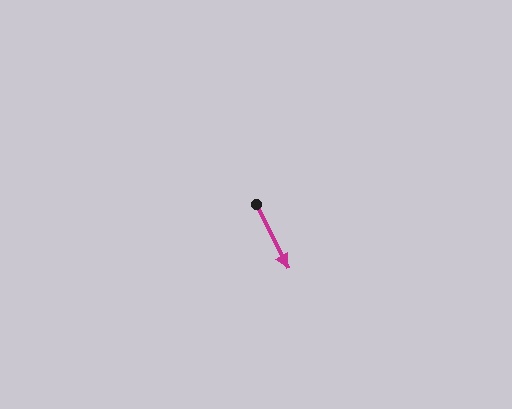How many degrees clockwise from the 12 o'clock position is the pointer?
Approximately 153 degrees.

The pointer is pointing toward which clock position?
Roughly 5 o'clock.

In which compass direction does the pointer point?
Southeast.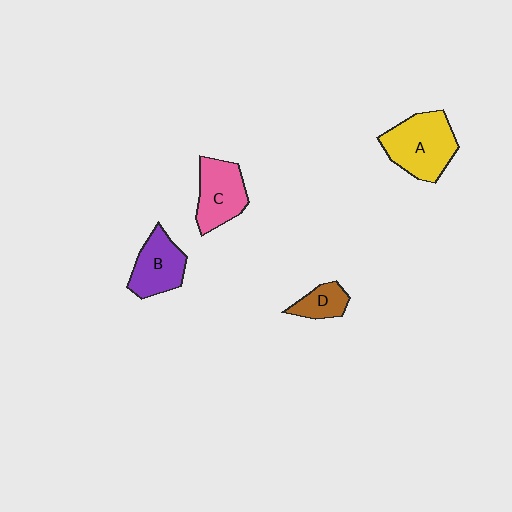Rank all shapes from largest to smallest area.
From largest to smallest: A (yellow), C (pink), B (purple), D (brown).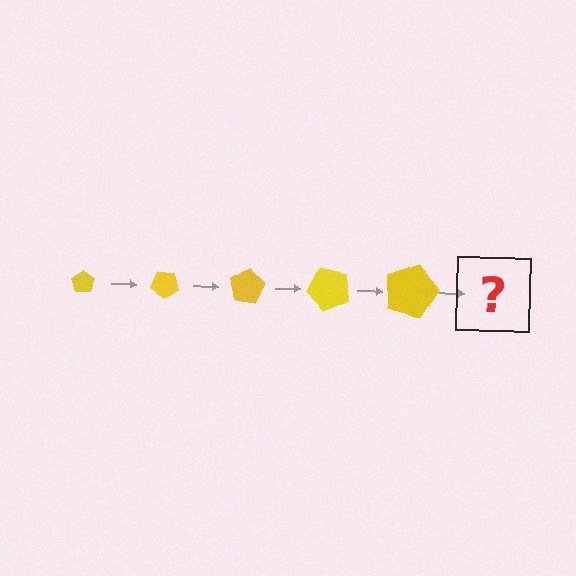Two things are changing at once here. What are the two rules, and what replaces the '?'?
The two rules are that the pentagon grows larger each step and it rotates 40 degrees each step. The '?' should be a pentagon, larger than the previous one and rotated 200 degrees from the start.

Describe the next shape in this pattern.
It should be a pentagon, larger than the previous one and rotated 200 degrees from the start.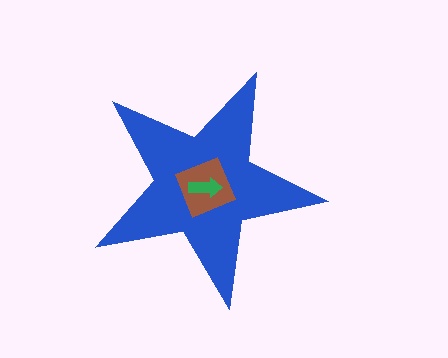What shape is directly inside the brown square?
The green arrow.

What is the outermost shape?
The blue star.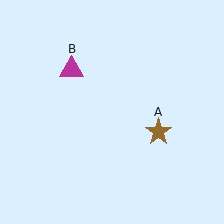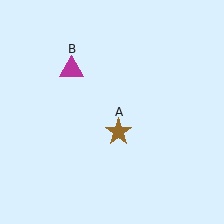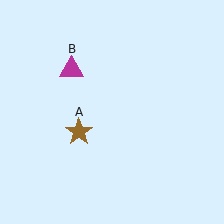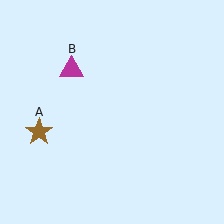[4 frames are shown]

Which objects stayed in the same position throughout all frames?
Magenta triangle (object B) remained stationary.